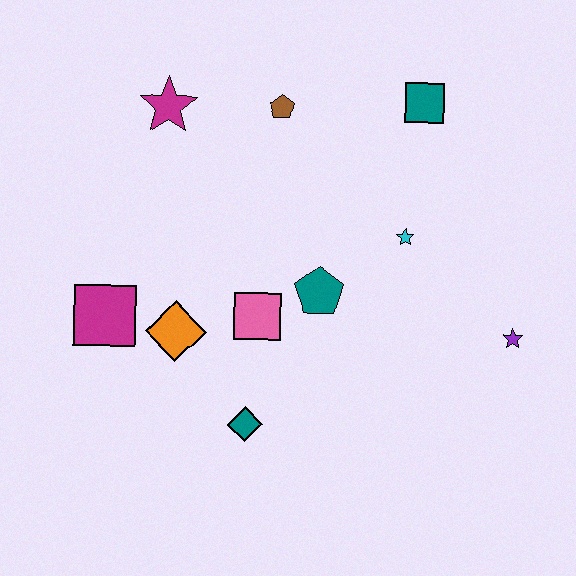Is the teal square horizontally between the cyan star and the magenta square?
No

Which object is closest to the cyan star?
The teal pentagon is closest to the cyan star.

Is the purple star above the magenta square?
No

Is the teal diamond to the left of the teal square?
Yes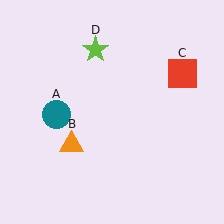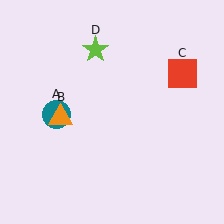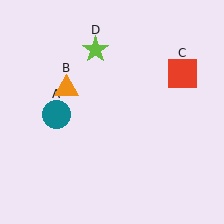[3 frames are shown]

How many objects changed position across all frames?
1 object changed position: orange triangle (object B).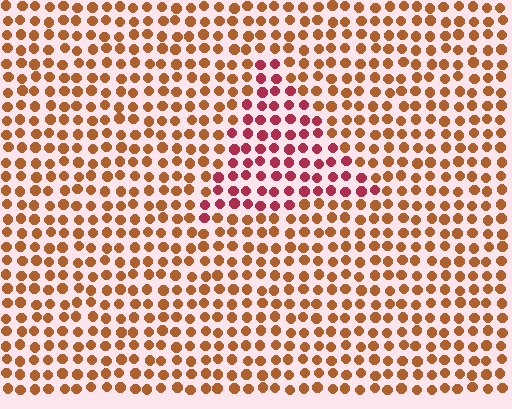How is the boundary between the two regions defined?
The boundary is defined purely by a slight shift in hue (about 39 degrees). Spacing, size, and orientation are identical on both sides.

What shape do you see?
I see a triangle.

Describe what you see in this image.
The image is filled with small brown elements in a uniform arrangement. A triangle-shaped region is visible where the elements are tinted to a slightly different hue, forming a subtle color boundary.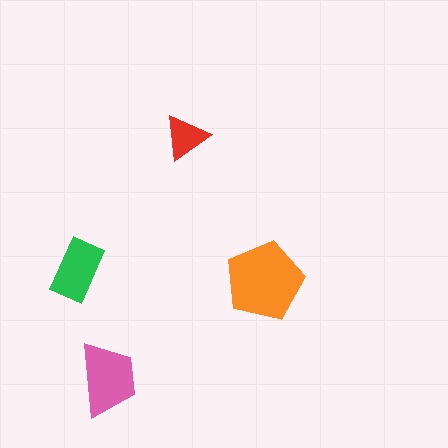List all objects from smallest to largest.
The red triangle, the green rectangle, the pink trapezoid, the orange pentagon.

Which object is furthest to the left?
The green rectangle is leftmost.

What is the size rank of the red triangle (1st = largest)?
4th.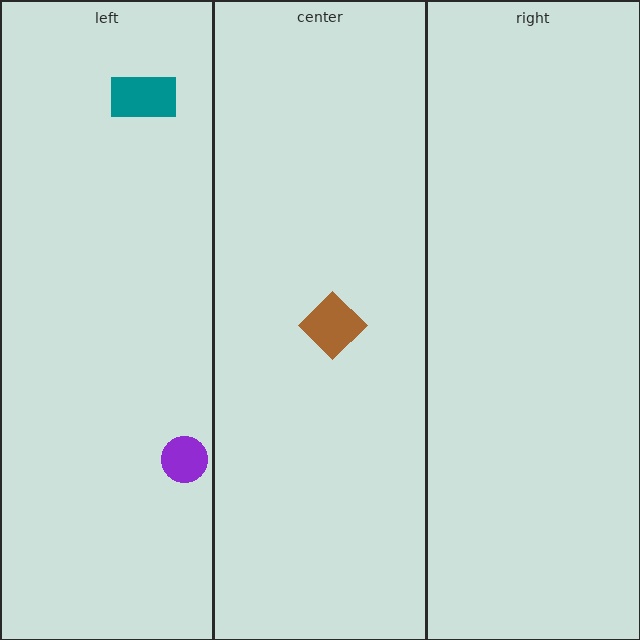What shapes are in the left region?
The teal rectangle, the purple circle.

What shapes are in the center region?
The brown diamond.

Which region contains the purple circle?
The left region.